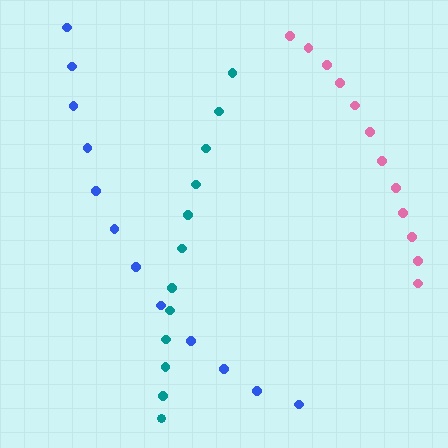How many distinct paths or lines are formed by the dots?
There are 3 distinct paths.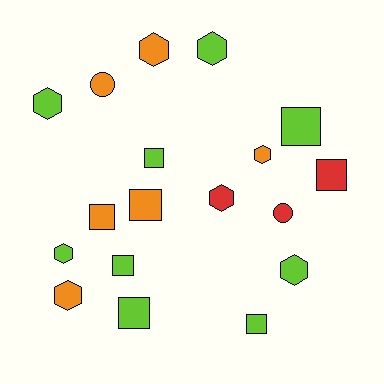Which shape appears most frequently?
Square, with 8 objects.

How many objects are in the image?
There are 18 objects.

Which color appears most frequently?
Lime, with 9 objects.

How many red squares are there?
There is 1 red square.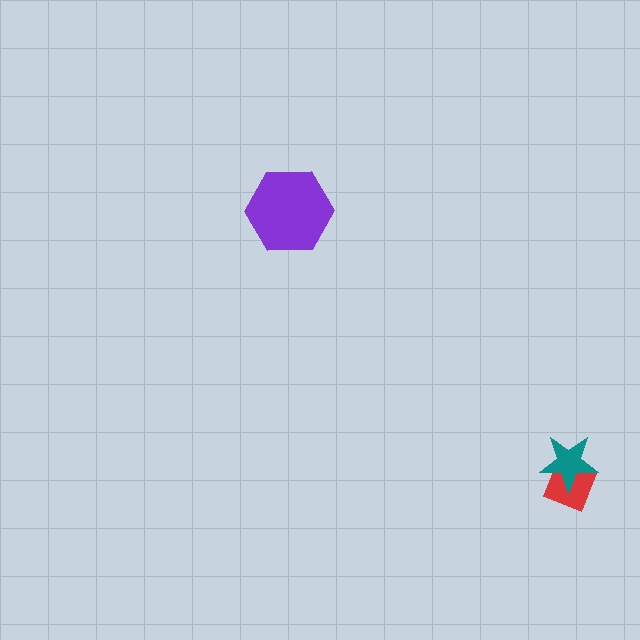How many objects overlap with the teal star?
1 object overlaps with the teal star.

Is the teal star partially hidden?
No, no other shape covers it.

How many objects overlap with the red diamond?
1 object overlaps with the red diamond.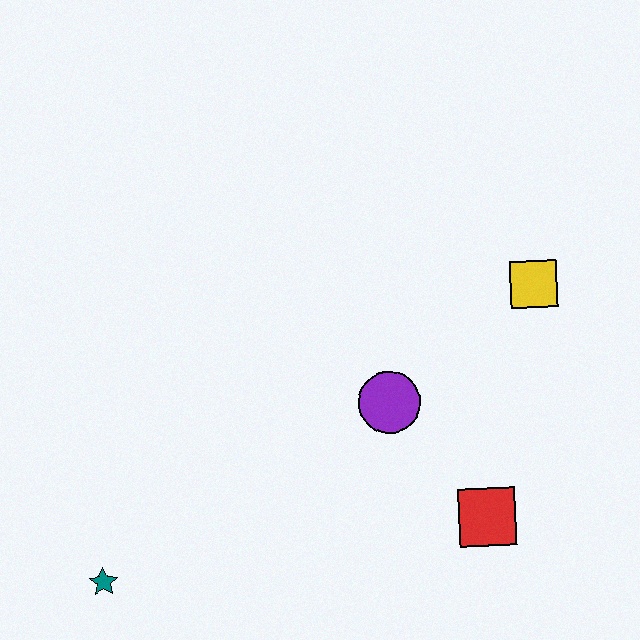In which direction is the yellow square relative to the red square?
The yellow square is above the red square.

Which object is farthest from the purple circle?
The teal star is farthest from the purple circle.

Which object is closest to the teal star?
The purple circle is closest to the teal star.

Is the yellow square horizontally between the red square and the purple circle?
No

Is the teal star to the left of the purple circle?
Yes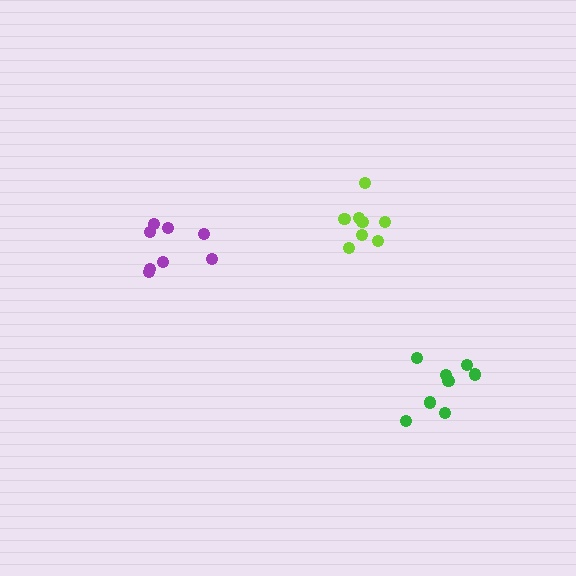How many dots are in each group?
Group 1: 8 dots, Group 2: 8 dots, Group 3: 8 dots (24 total).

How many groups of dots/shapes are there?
There are 3 groups.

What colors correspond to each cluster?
The clusters are colored: lime, green, purple.